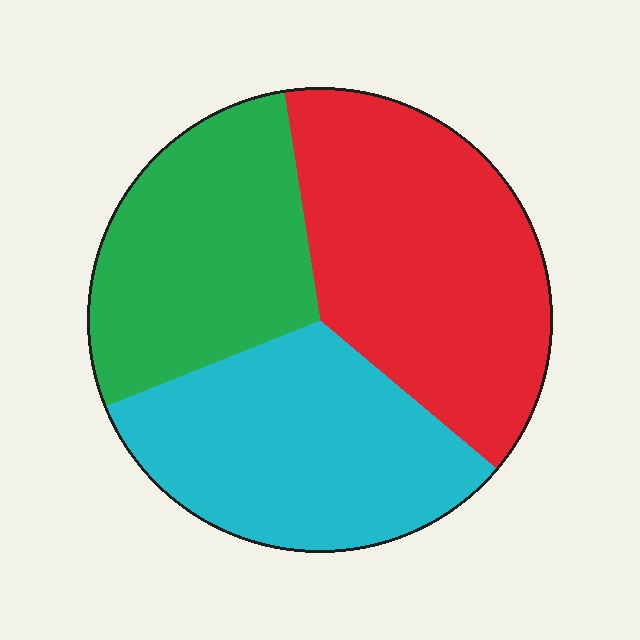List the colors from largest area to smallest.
From largest to smallest: red, cyan, green.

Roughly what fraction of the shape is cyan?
Cyan covers around 35% of the shape.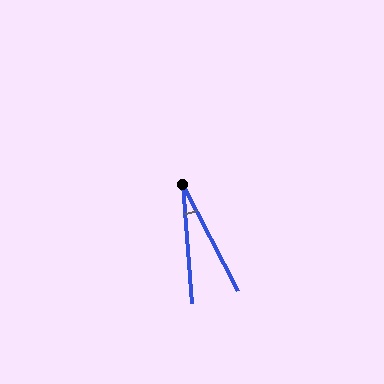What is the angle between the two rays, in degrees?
Approximately 23 degrees.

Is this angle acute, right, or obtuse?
It is acute.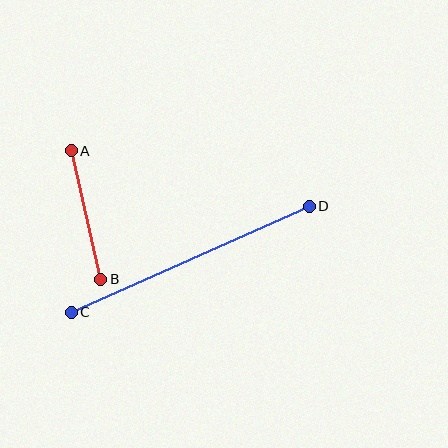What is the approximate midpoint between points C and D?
The midpoint is at approximately (190, 259) pixels.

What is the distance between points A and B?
The distance is approximately 132 pixels.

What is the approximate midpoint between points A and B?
The midpoint is at approximately (86, 215) pixels.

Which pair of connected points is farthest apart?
Points C and D are farthest apart.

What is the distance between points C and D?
The distance is approximately 260 pixels.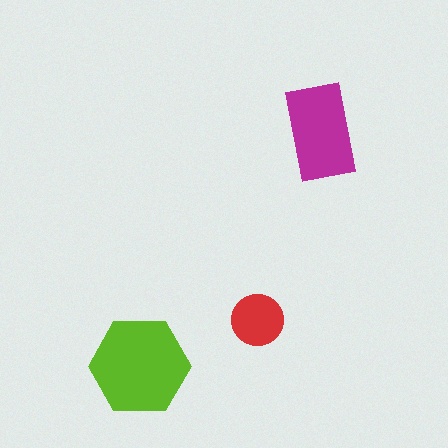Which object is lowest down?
The lime hexagon is bottommost.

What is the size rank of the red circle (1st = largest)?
3rd.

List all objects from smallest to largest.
The red circle, the magenta rectangle, the lime hexagon.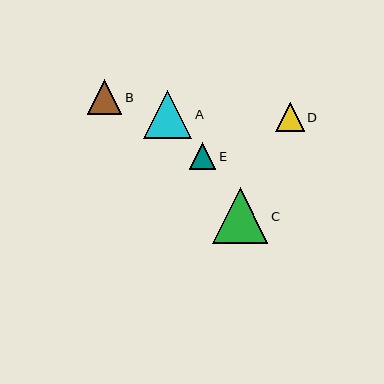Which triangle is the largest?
Triangle C is the largest with a size of approximately 56 pixels.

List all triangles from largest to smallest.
From largest to smallest: C, A, B, D, E.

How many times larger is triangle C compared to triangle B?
Triangle C is approximately 1.6 times the size of triangle B.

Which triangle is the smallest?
Triangle E is the smallest with a size of approximately 27 pixels.